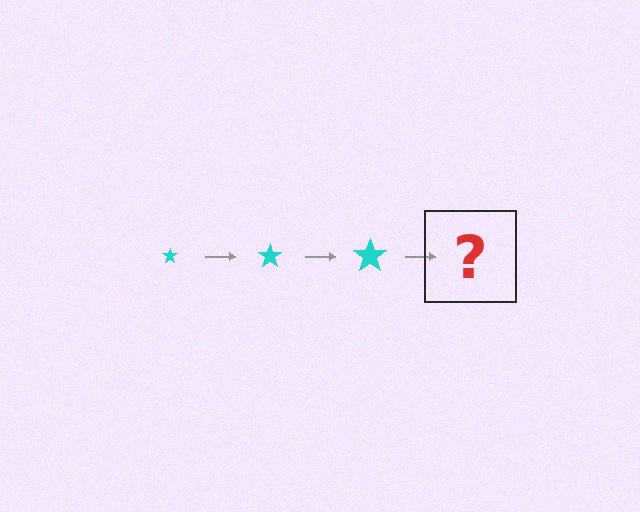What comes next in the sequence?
The next element should be a cyan star, larger than the previous one.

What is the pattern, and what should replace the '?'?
The pattern is that the star gets progressively larger each step. The '?' should be a cyan star, larger than the previous one.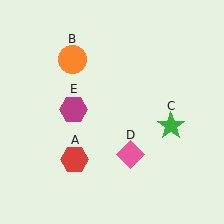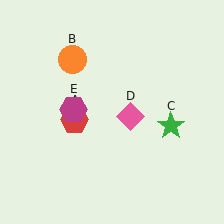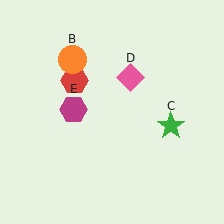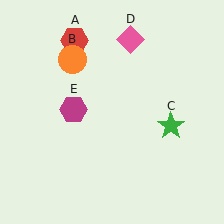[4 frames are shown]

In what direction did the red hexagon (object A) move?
The red hexagon (object A) moved up.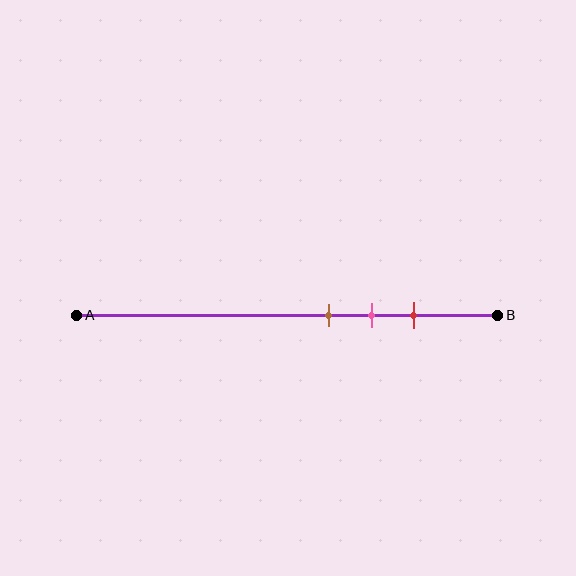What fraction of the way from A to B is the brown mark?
The brown mark is approximately 60% (0.6) of the way from A to B.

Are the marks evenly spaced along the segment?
Yes, the marks are approximately evenly spaced.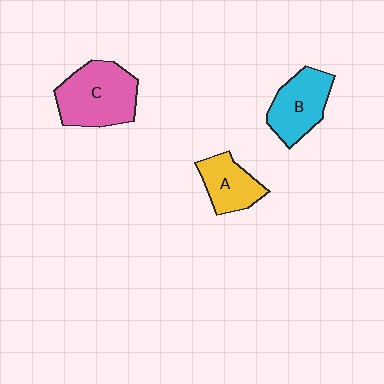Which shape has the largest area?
Shape C (pink).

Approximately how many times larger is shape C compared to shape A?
Approximately 1.7 times.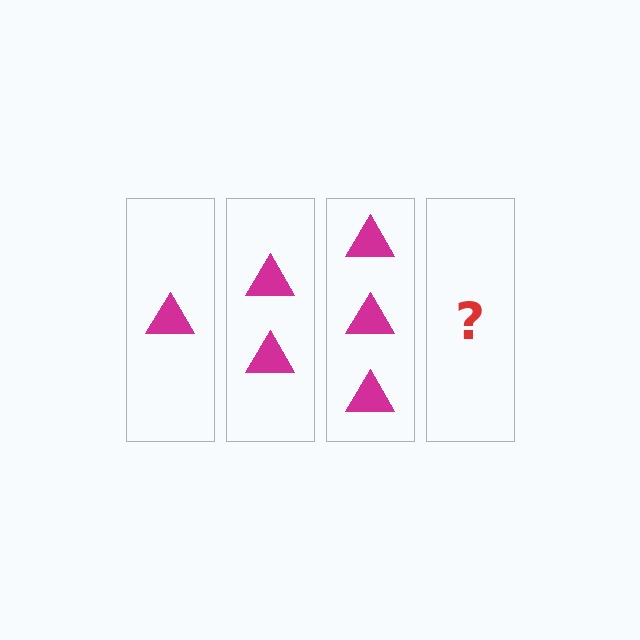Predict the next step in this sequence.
The next step is 4 triangles.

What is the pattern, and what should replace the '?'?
The pattern is that each step adds one more triangle. The '?' should be 4 triangles.